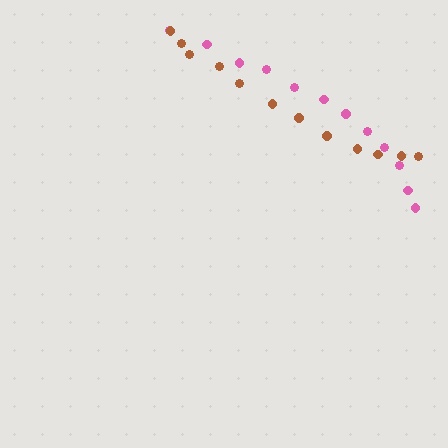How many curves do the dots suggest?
There are 2 distinct paths.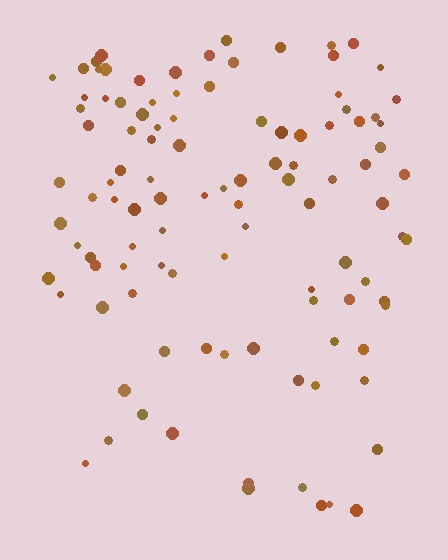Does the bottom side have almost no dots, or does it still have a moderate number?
Still a moderate number, just noticeably fewer than the top.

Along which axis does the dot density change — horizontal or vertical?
Vertical.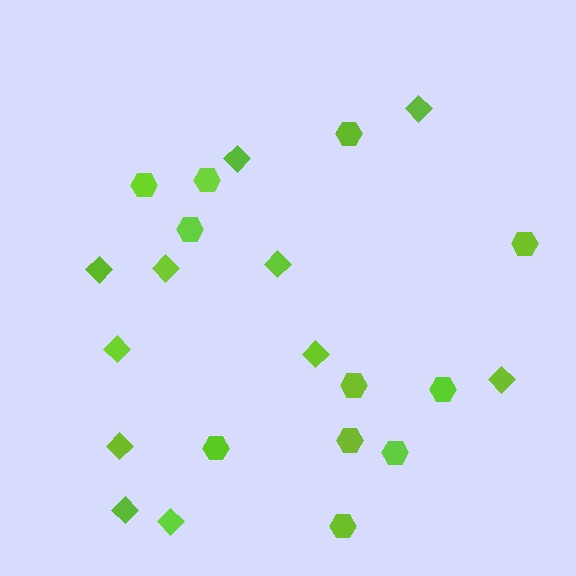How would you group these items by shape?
There are 2 groups: one group of hexagons (11) and one group of diamonds (11).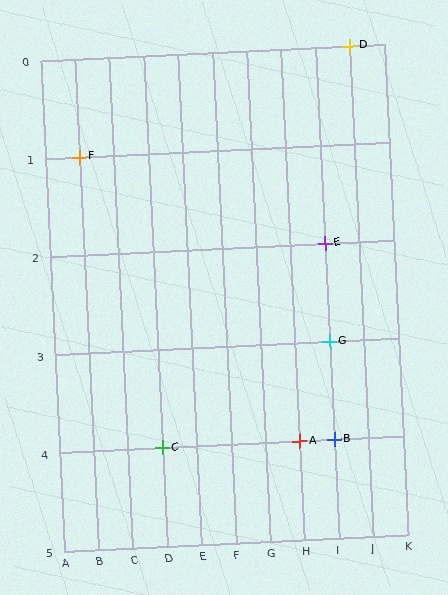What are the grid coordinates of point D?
Point D is at grid coordinates (J, 0).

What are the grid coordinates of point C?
Point C is at grid coordinates (D, 4).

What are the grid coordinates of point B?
Point B is at grid coordinates (I, 4).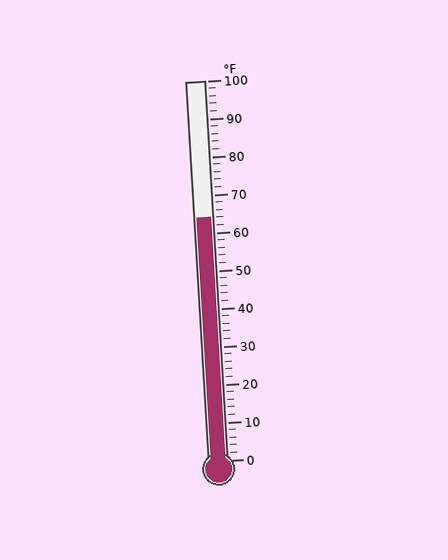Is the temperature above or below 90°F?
The temperature is below 90°F.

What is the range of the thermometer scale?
The thermometer scale ranges from 0°F to 100°F.